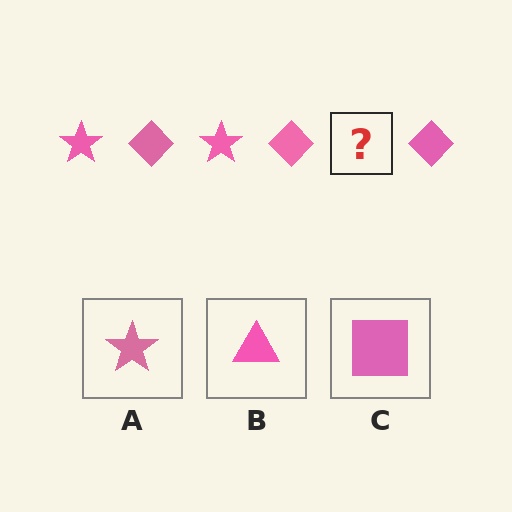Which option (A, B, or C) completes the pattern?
A.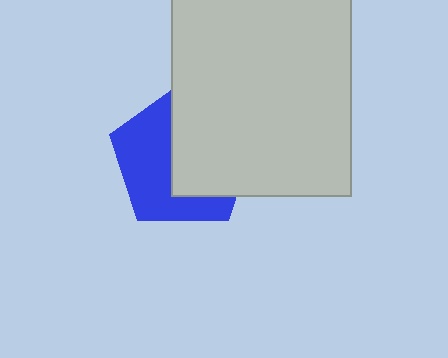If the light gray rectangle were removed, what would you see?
You would see the complete blue pentagon.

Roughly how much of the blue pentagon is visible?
About half of it is visible (roughly 49%).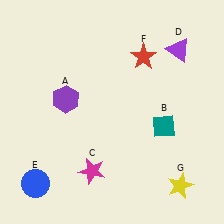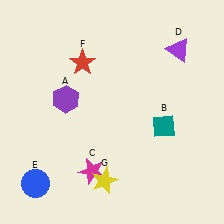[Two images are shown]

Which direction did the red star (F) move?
The red star (F) moved left.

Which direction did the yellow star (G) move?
The yellow star (G) moved left.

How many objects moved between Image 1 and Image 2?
2 objects moved between the two images.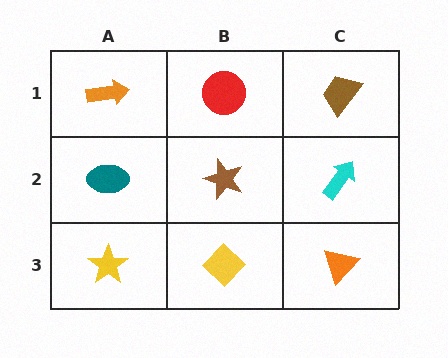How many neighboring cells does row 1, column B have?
3.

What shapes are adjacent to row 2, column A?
An orange arrow (row 1, column A), a yellow star (row 3, column A), a brown star (row 2, column B).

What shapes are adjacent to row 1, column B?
A brown star (row 2, column B), an orange arrow (row 1, column A), a brown trapezoid (row 1, column C).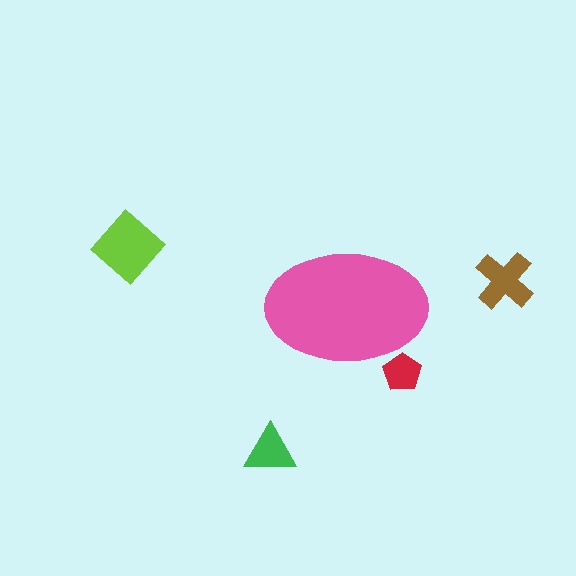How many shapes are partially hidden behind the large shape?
1 shape is partially hidden.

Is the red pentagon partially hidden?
Yes, the red pentagon is partially hidden behind the pink ellipse.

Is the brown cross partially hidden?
No, the brown cross is fully visible.